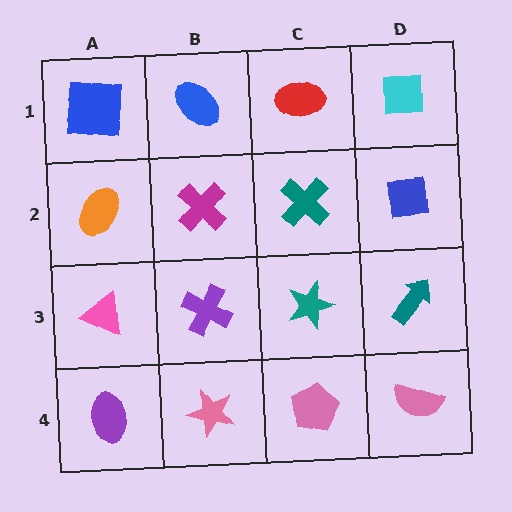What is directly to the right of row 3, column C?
A teal arrow.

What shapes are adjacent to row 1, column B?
A magenta cross (row 2, column B), a blue square (row 1, column A), a red ellipse (row 1, column C).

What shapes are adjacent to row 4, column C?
A teal star (row 3, column C), a pink star (row 4, column B), a pink semicircle (row 4, column D).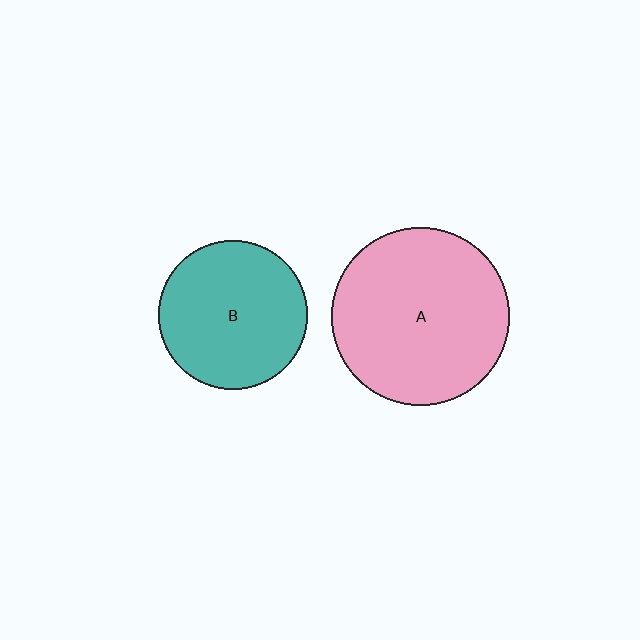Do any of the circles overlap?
No, none of the circles overlap.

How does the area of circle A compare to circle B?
Approximately 1.4 times.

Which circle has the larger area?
Circle A (pink).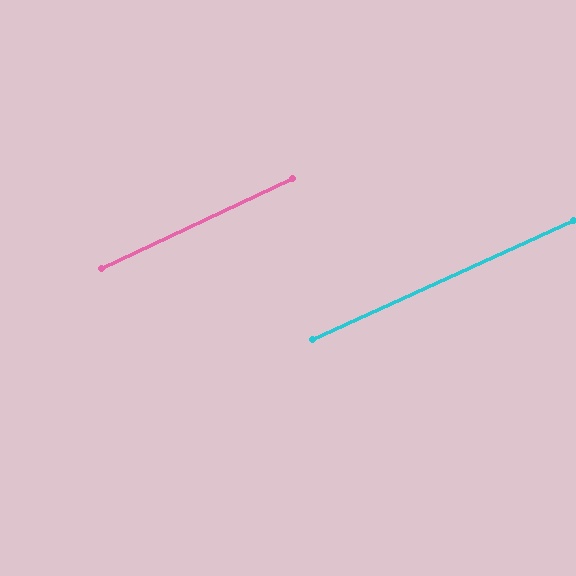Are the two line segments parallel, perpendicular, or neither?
Parallel — their directions differ by only 0.7°.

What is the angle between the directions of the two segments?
Approximately 1 degree.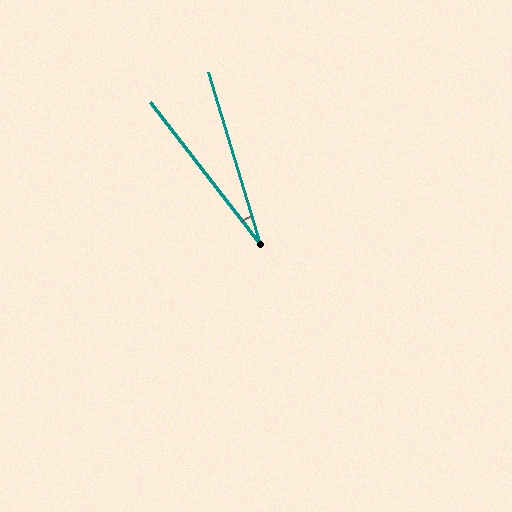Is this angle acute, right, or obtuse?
It is acute.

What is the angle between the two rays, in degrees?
Approximately 21 degrees.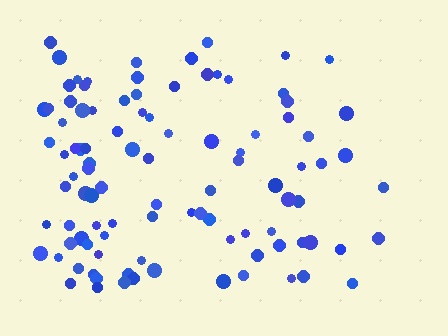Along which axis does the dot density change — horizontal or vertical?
Horizontal.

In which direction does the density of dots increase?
From right to left, with the left side densest.